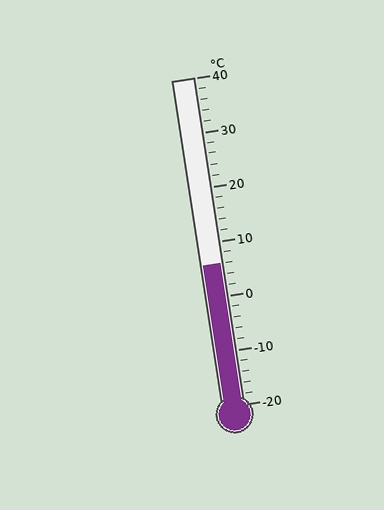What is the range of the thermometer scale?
The thermometer scale ranges from -20°C to 40°C.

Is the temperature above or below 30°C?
The temperature is below 30°C.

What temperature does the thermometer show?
The thermometer shows approximately 6°C.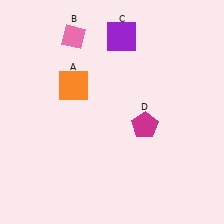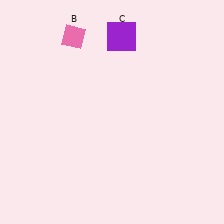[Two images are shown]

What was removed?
The magenta pentagon (D), the orange square (A) were removed in Image 2.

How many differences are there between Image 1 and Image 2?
There are 2 differences between the two images.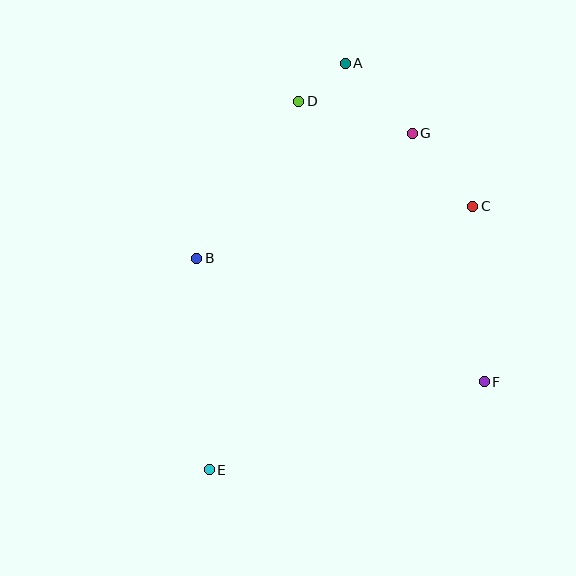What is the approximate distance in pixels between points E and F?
The distance between E and F is approximately 288 pixels.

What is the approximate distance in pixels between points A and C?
The distance between A and C is approximately 191 pixels.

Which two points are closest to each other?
Points A and D are closest to each other.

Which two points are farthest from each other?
Points A and E are farthest from each other.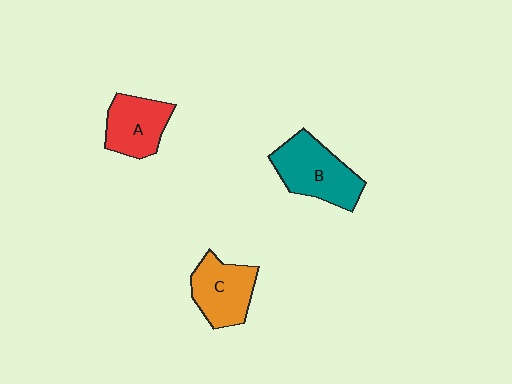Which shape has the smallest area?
Shape A (red).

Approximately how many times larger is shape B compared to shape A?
Approximately 1.3 times.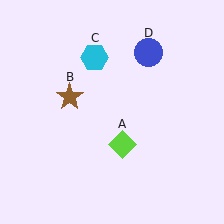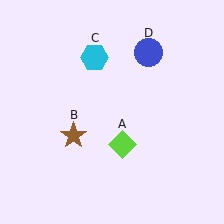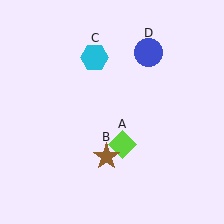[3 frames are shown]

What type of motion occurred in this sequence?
The brown star (object B) rotated counterclockwise around the center of the scene.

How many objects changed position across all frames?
1 object changed position: brown star (object B).